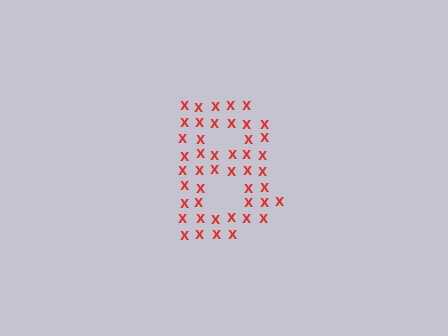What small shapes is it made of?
It is made of small letter X's.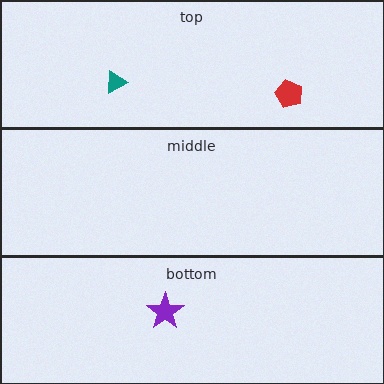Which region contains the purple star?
The bottom region.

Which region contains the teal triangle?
The top region.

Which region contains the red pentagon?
The top region.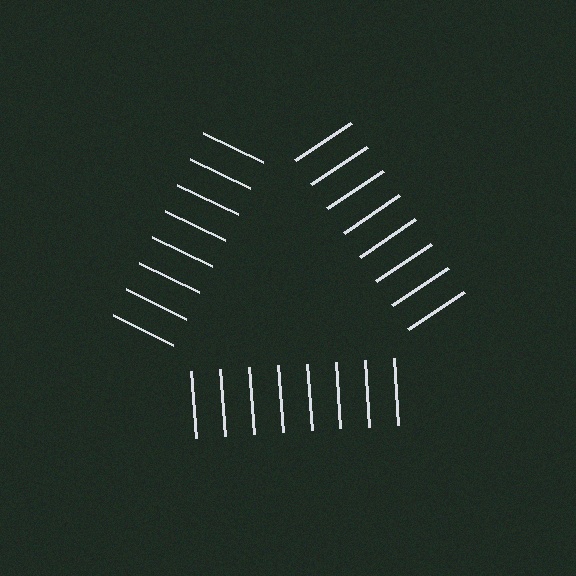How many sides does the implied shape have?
3 sides — the line-ends trace a triangle.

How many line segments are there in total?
24 — 8 along each of the 3 edges.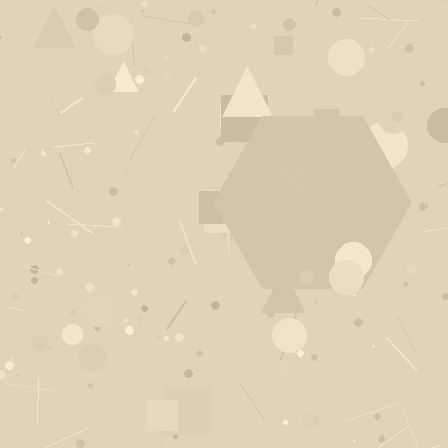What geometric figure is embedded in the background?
A hexagon is embedded in the background.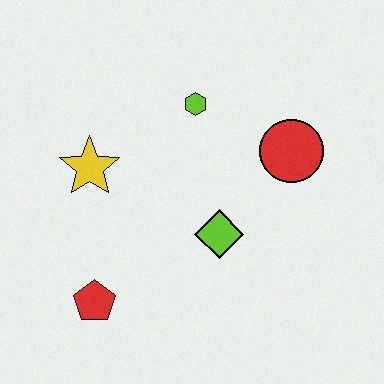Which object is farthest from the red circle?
The red pentagon is farthest from the red circle.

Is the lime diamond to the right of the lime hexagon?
Yes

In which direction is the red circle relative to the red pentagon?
The red circle is to the right of the red pentagon.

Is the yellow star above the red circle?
No